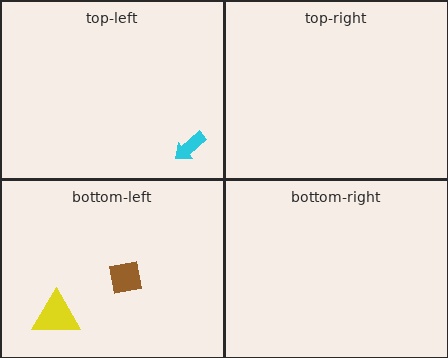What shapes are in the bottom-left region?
The brown square, the yellow triangle.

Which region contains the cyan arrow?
The top-left region.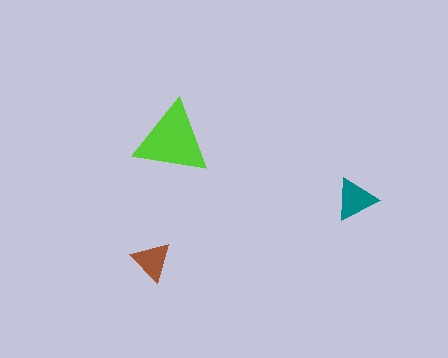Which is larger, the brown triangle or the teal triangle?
The teal one.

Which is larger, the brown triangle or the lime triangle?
The lime one.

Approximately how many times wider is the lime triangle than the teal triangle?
About 1.5 times wider.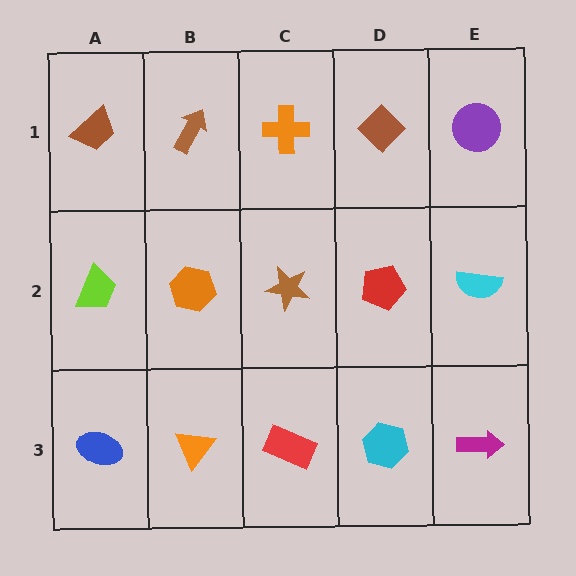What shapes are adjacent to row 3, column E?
A cyan semicircle (row 2, column E), a cyan hexagon (row 3, column D).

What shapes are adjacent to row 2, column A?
A brown trapezoid (row 1, column A), a blue ellipse (row 3, column A), an orange hexagon (row 2, column B).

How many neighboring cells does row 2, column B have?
4.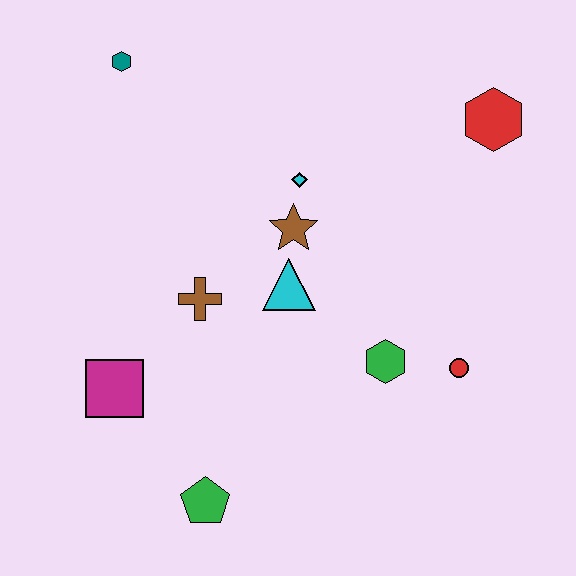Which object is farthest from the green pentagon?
The red hexagon is farthest from the green pentagon.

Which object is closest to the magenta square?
The brown cross is closest to the magenta square.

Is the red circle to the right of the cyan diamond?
Yes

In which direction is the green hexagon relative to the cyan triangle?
The green hexagon is to the right of the cyan triangle.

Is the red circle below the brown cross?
Yes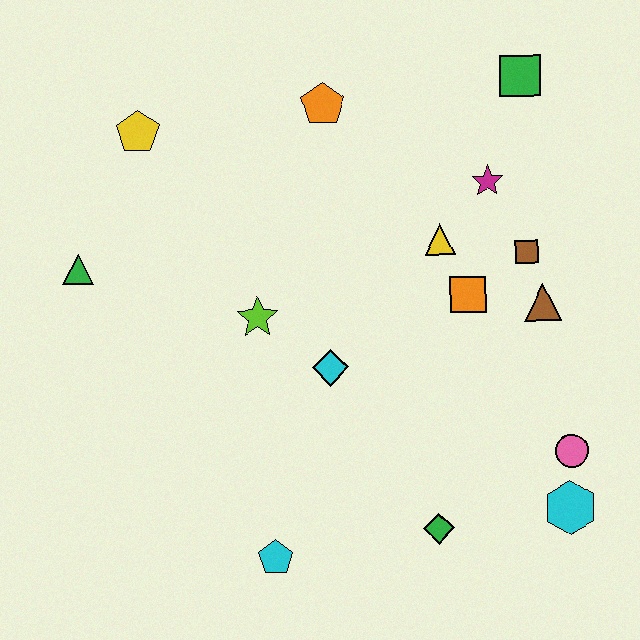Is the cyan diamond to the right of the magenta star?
No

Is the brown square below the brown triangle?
No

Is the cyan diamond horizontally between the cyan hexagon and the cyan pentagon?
Yes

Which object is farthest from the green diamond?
The yellow pentagon is farthest from the green diamond.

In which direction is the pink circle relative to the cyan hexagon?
The pink circle is above the cyan hexagon.